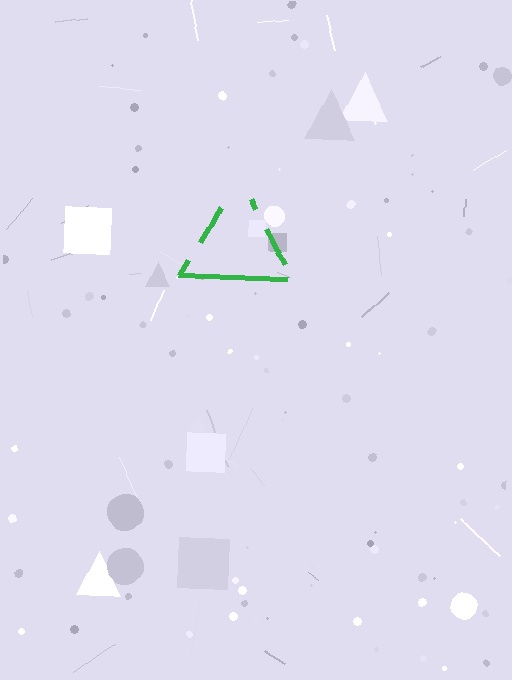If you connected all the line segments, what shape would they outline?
They would outline a triangle.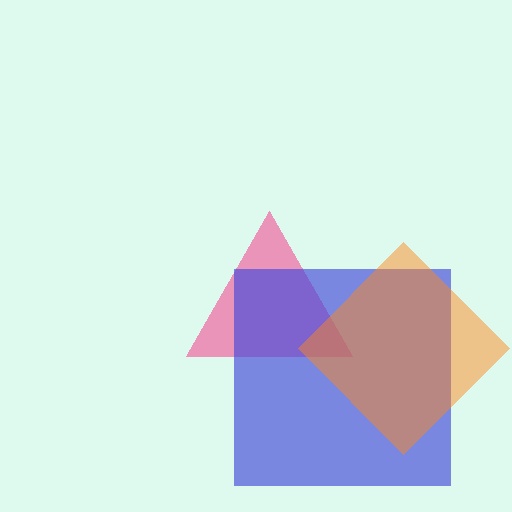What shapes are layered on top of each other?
The layered shapes are: a pink triangle, a blue square, an orange diamond.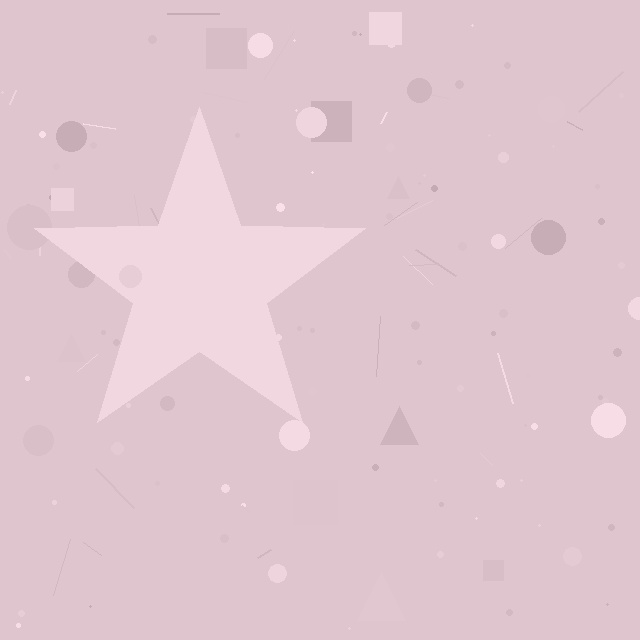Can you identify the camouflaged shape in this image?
The camouflaged shape is a star.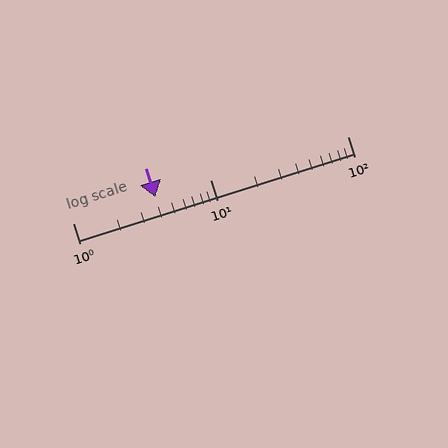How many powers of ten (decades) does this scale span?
The scale spans 2 decades, from 1 to 100.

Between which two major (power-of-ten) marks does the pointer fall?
The pointer is between 1 and 10.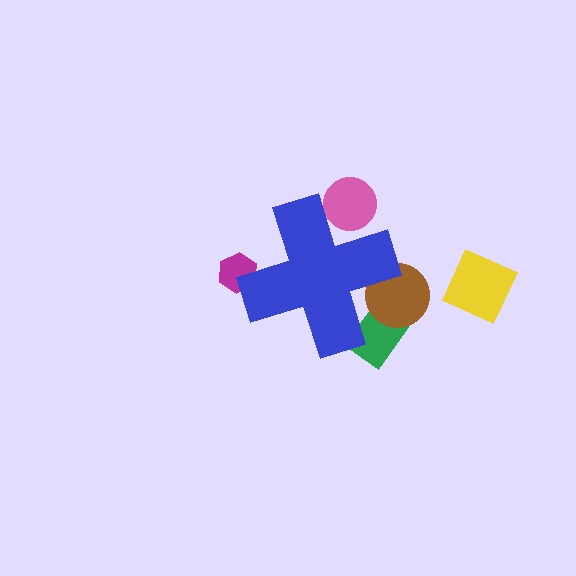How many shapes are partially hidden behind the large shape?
4 shapes are partially hidden.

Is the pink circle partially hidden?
Yes, the pink circle is partially hidden behind the blue cross.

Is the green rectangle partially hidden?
Yes, the green rectangle is partially hidden behind the blue cross.